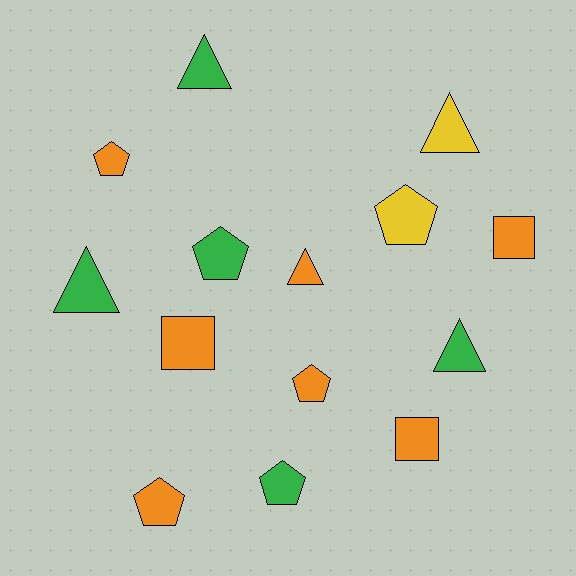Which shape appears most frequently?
Pentagon, with 6 objects.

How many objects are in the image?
There are 14 objects.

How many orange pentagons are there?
There are 3 orange pentagons.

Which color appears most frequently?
Orange, with 7 objects.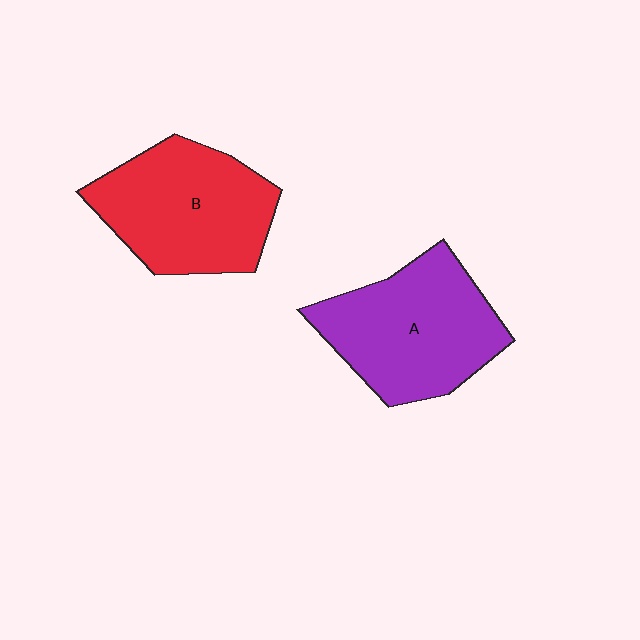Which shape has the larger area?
Shape A (purple).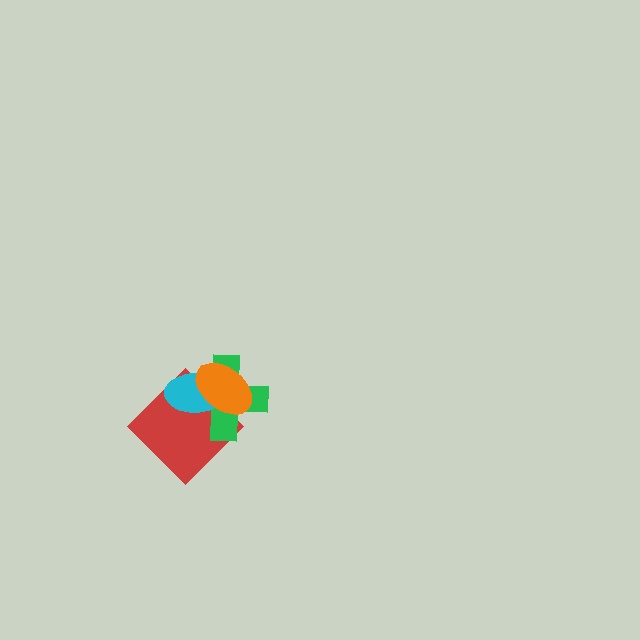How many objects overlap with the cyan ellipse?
3 objects overlap with the cyan ellipse.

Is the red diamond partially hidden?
Yes, it is partially covered by another shape.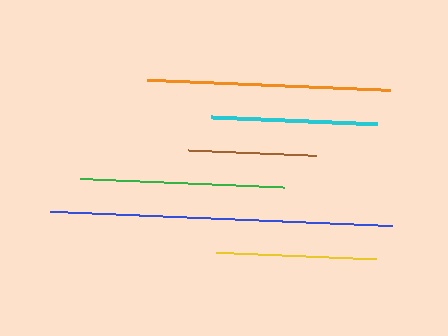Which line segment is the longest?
The blue line is the longest at approximately 341 pixels.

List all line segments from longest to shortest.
From longest to shortest: blue, orange, green, cyan, yellow, brown.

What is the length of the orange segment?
The orange segment is approximately 244 pixels long.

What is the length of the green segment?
The green segment is approximately 204 pixels long.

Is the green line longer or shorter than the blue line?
The blue line is longer than the green line.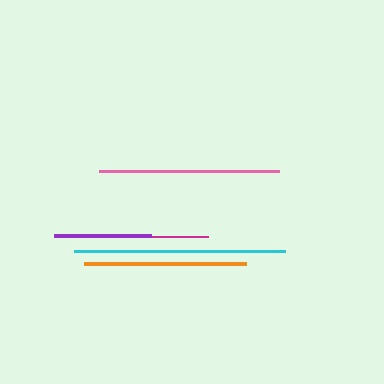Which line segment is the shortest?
The purple line is the shortest at approximately 97 pixels.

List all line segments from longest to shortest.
From longest to shortest: cyan, pink, orange, magenta, purple.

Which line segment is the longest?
The cyan line is the longest at approximately 212 pixels.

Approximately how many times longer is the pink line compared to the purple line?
The pink line is approximately 1.9 times the length of the purple line.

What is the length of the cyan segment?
The cyan segment is approximately 212 pixels long.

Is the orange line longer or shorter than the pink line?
The pink line is longer than the orange line.